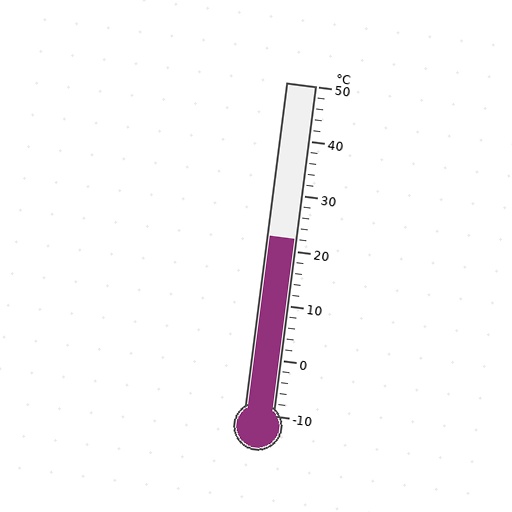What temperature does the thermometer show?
The thermometer shows approximately 22°C.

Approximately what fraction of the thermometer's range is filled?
The thermometer is filled to approximately 55% of its range.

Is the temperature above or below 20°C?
The temperature is above 20°C.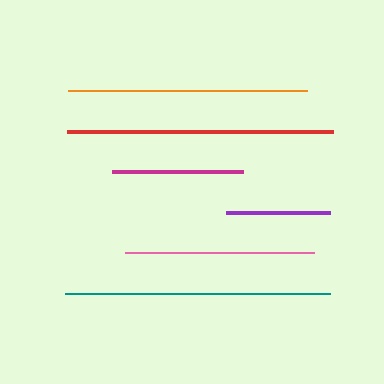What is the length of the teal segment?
The teal segment is approximately 265 pixels long.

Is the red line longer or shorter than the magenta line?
The red line is longer than the magenta line.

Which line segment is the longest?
The red line is the longest at approximately 266 pixels.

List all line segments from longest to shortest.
From longest to shortest: red, teal, orange, pink, magenta, purple.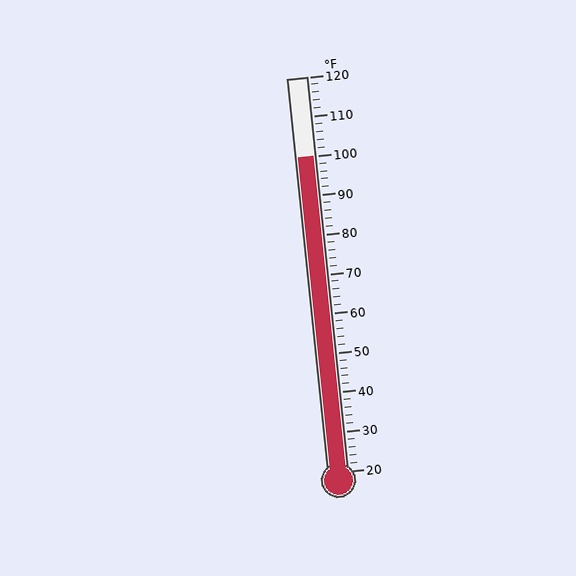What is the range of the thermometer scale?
The thermometer scale ranges from 20°F to 120°F.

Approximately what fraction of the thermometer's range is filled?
The thermometer is filled to approximately 80% of its range.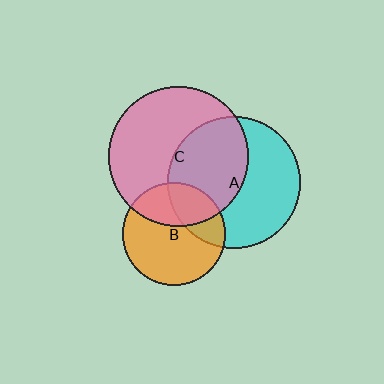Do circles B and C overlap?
Yes.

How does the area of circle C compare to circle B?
Approximately 1.8 times.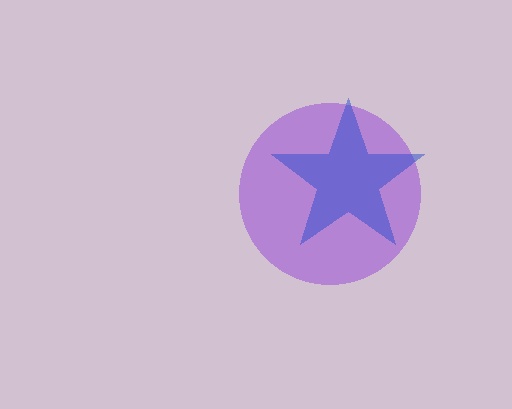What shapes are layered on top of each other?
The layered shapes are: a purple circle, a blue star.